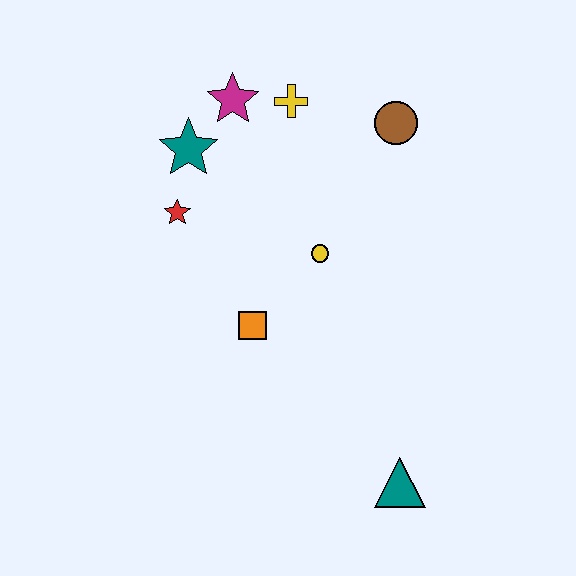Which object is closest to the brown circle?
The yellow cross is closest to the brown circle.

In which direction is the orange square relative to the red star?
The orange square is below the red star.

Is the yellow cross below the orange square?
No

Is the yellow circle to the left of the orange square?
No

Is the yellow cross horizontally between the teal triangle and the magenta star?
Yes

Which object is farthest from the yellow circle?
The teal triangle is farthest from the yellow circle.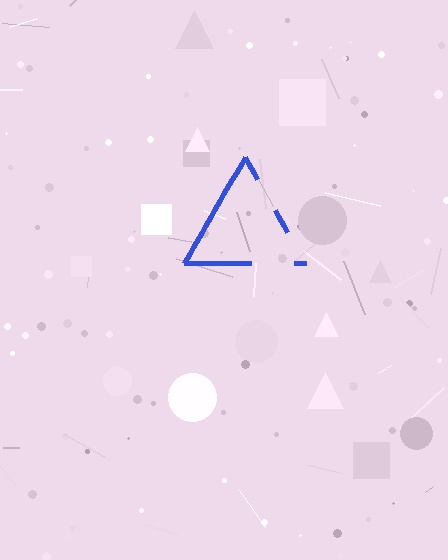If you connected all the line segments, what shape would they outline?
They would outline a triangle.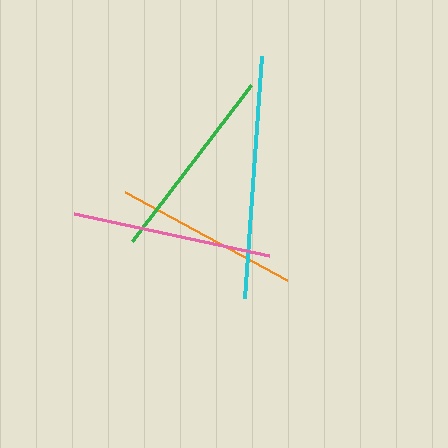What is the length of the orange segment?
The orange segment is approximately 184 pixels long.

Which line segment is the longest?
The cyan line is the longest at approximately 243 pixels.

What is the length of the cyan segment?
The cyan segment is approximately 243 pixels long.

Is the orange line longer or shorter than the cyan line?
The cyan line is longer than the orange line.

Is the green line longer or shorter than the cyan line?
The cyan line is longer than the green line.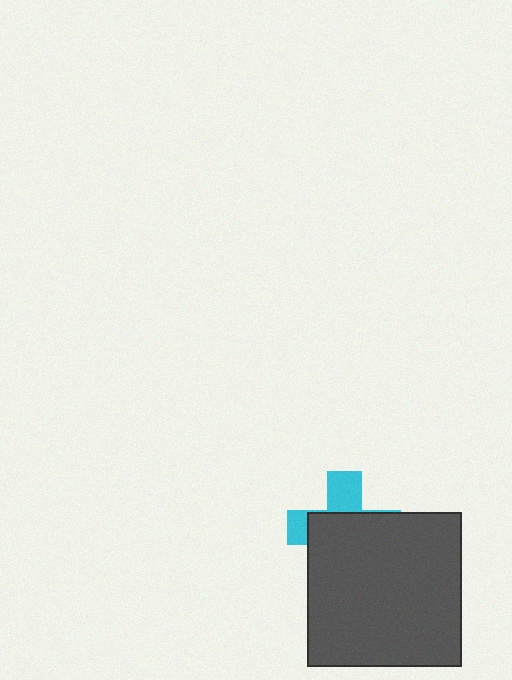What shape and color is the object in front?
The object in front is a dark gray square.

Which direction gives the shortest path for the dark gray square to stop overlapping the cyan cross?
Moving down gives the shortest separation.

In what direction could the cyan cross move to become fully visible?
The cyan cross could move up. That would shift it out from behind the dark gray square entirely.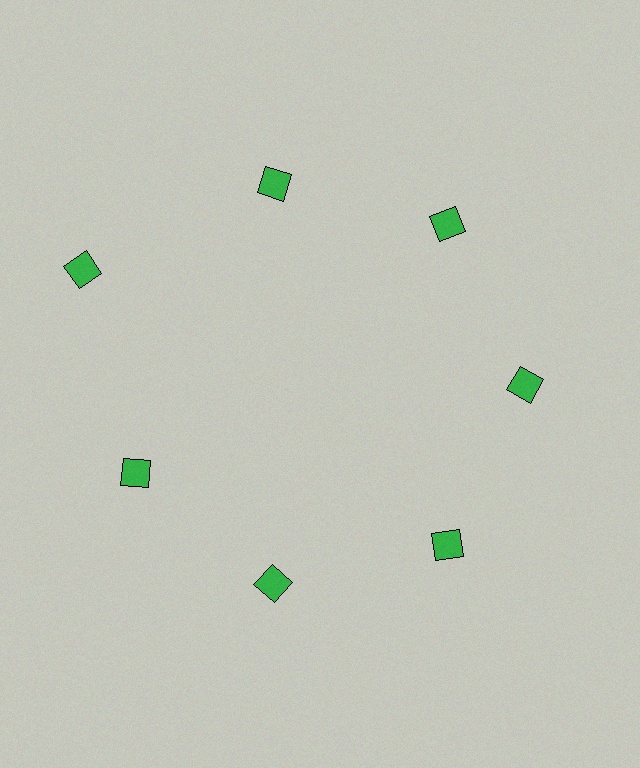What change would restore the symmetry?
The symmetry would be restored by moving it inward, back onto the ring so that all 7 squares sit at equal angles and equal distance from the center.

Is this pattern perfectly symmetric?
No. The 7 green squares are arranged in a ring, but one element near the 10 o'clock position is pushed outward from the center, breaking the 7-fold rotational symmetry.